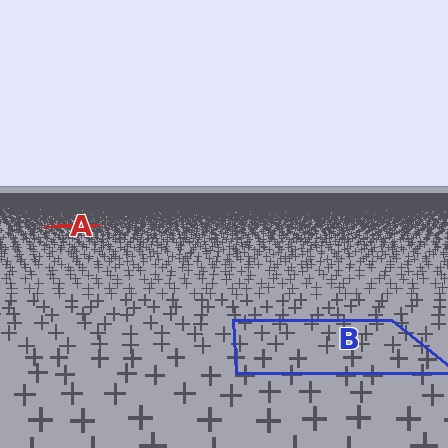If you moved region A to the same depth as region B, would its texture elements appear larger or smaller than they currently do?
They would appear larger. At a closer depth, the same texture elements are projected at a bigger on-screen size.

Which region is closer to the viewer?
Region B is closer. The texture elements there are larger and more spread out.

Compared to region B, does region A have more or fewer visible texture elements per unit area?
Region A has more texture elements per unit area — they are packed more densely because it is farther away.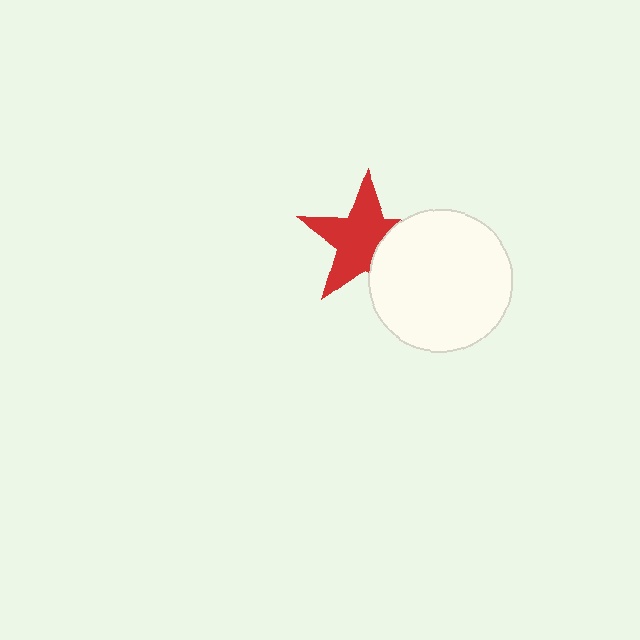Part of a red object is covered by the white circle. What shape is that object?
It is a star.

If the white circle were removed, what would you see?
You would see the complete red star.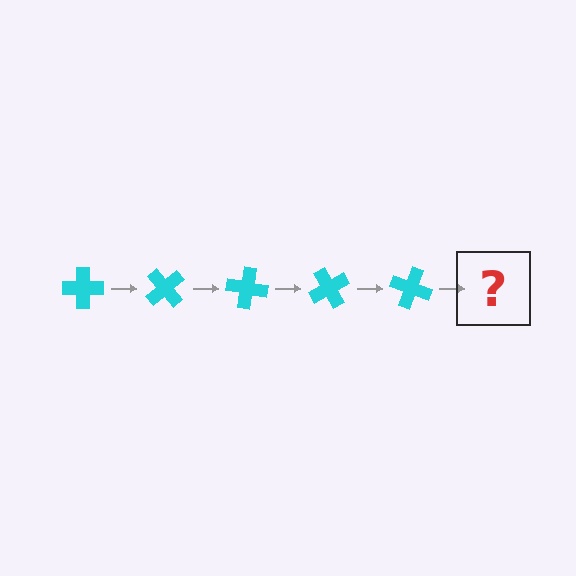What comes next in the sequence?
The next element should be a cyan cross rotated 250 degrees.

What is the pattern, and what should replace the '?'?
The pattern is that the cross rotates 50 degrees each step. The '?' should be a cyan cross rotated 250 degrees.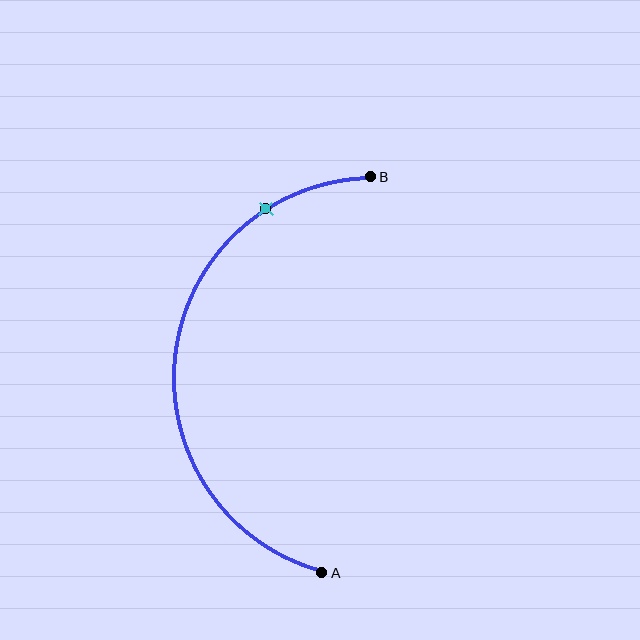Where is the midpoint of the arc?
The arc midpoint is the point on the curve farthest from the straight line joining A and B. It sits to the left of that line.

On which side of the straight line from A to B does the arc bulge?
The arc bulges to the left of the straight line connecting A and B.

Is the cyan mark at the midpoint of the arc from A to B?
No. The cyan mark lies on the arc but is closer to endpoint B. The arc midpoint would be at the point on the curve equidistant along the arc from both A and B.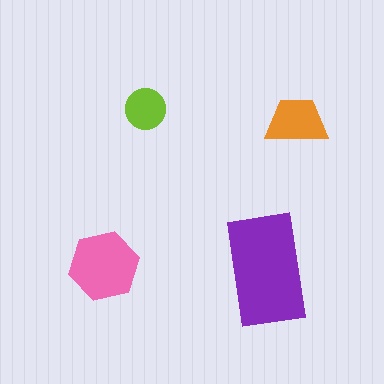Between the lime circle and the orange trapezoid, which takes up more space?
The orange trapezoid.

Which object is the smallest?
The lime circle.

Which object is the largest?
The purple rectangle.